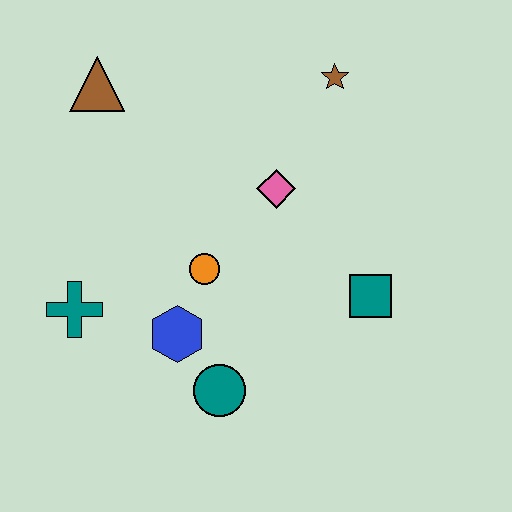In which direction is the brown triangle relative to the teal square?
The brown triangle is to the left of the teal square.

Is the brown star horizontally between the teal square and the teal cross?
Yes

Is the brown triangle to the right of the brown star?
No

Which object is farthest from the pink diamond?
The teal cross is farthest from the pink diamond.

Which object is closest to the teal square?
The pink diamond is closest to the teal square.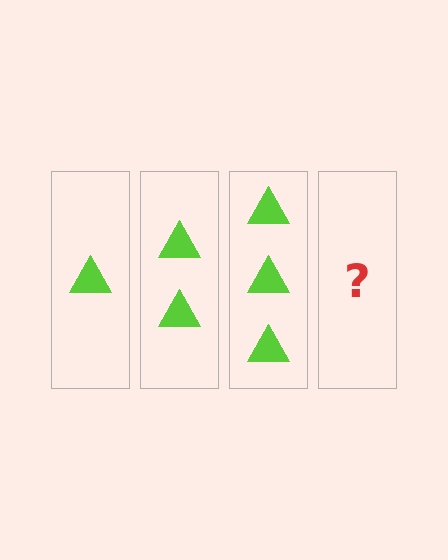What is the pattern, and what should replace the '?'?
The pattern is that each step adds one more triangle. The '?' should be 4 triangles.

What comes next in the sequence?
The next element should be 4 triangles.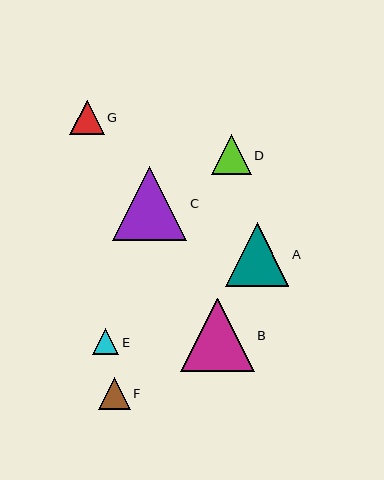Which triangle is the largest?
Triangle C is the largest with a size of approximately 75 pixels.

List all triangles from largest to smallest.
From largest to smallest: C, B, A, D, G, F, E.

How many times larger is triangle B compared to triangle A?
Triangle B is approximately 1.2 times the size of triangle A.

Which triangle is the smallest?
Triangle E is the smallest with a size of approximately 26 pixels.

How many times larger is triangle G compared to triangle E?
Triangle G is approximately 1.3 times the size of triangle E.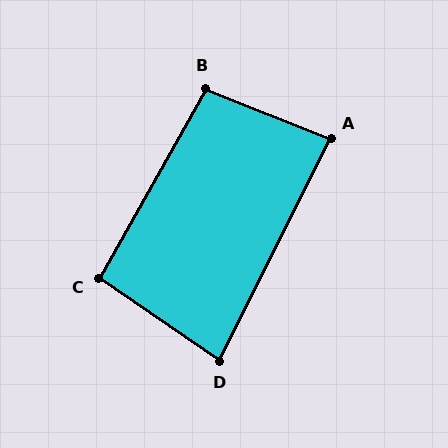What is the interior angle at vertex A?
Approximately 85 degrees (approximately right).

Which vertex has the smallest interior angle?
D, at approximately 82 degrees.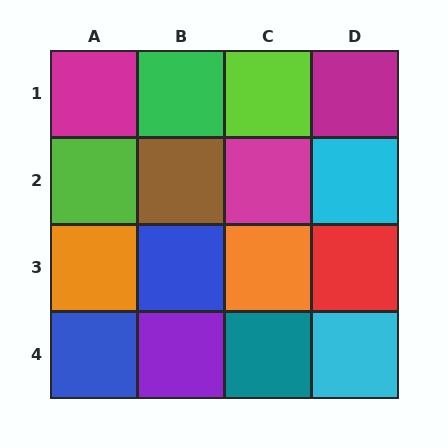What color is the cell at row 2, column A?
Lime.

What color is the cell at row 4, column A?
Blue.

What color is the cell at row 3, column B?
Blue.